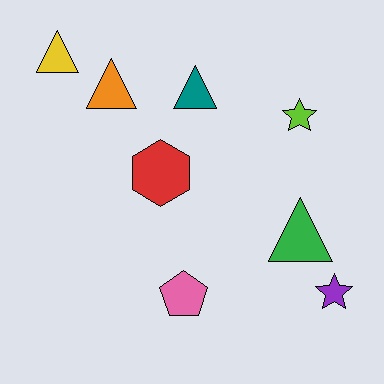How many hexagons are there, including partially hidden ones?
There is 1 hexagon.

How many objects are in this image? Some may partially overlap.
There are 8 objects.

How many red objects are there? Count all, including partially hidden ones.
There is 1 red object.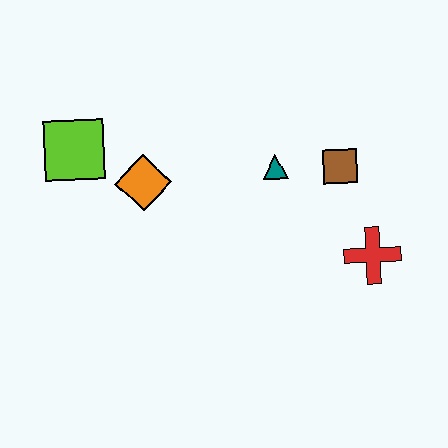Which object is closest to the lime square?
The orange diamond is closest to the lime square.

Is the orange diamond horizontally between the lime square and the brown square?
Yes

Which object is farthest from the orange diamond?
The red cross is farthest from the orange diamond.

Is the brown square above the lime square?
No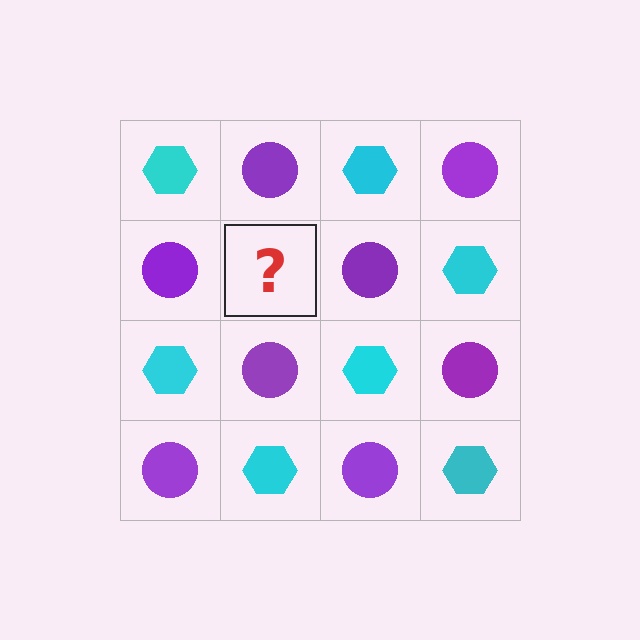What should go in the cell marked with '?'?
The missing cell should contain a cyan hexagon.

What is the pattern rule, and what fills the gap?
The rule is that it alternates cyan hexagon and purple circle in a checkerboard pattern. The gap should be filled with a cyan hexagon.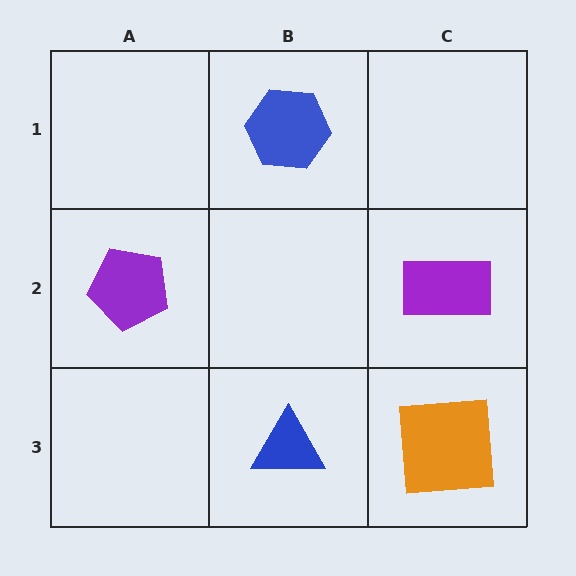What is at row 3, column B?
A blue triangle.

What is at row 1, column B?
A blue hexagon.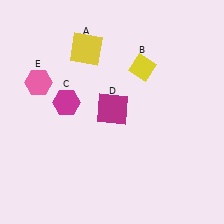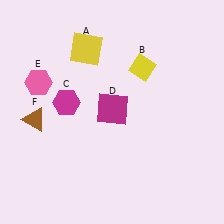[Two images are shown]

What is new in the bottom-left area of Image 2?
A brown triangle (F) was added in the bottom-left area of Image 2.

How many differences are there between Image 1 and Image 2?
There is 1 difference between the two images.